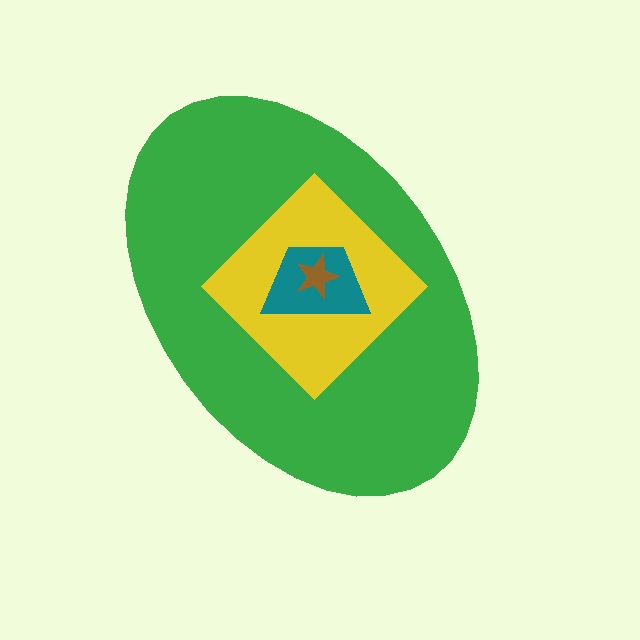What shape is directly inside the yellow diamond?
The teal trapezoid.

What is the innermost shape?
The brown star.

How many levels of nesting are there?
4.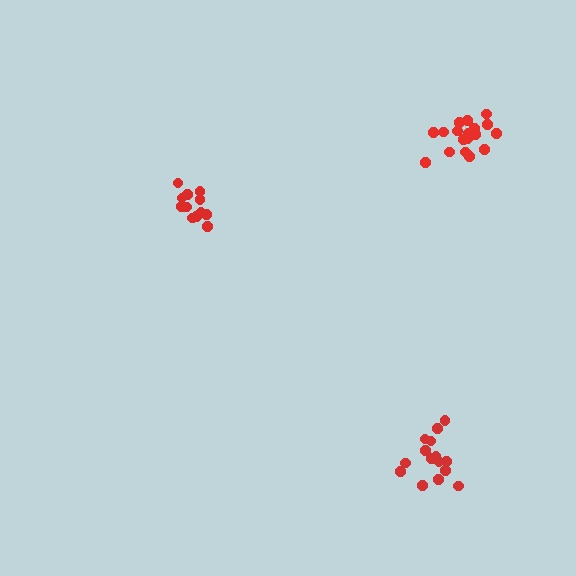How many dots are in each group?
Group 1: 18 dots, Group 2: 12 dots, Group 3: 15 dots (45 total).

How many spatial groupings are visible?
There are 3 spatial groupings.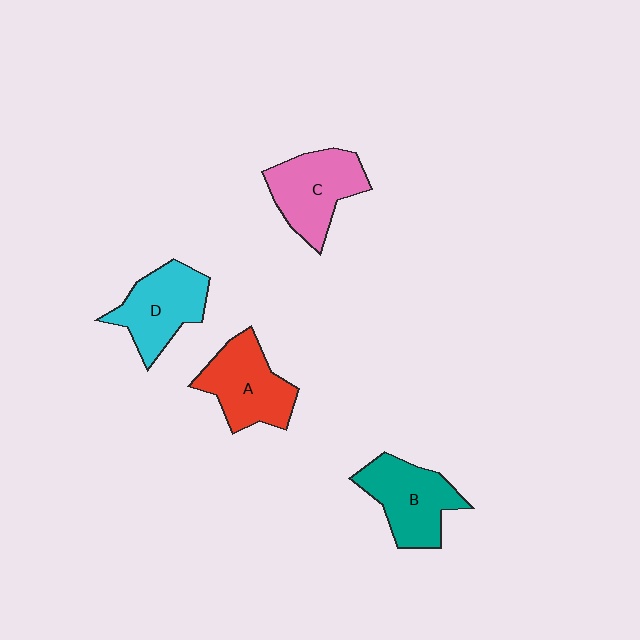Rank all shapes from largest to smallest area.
From largest to smallest: C (pink), A (red), B (teal), D (cyan).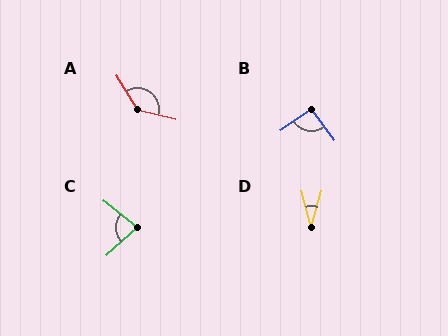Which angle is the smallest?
D, at approximately 31 degrees.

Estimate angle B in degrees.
Approximately 92 degrees.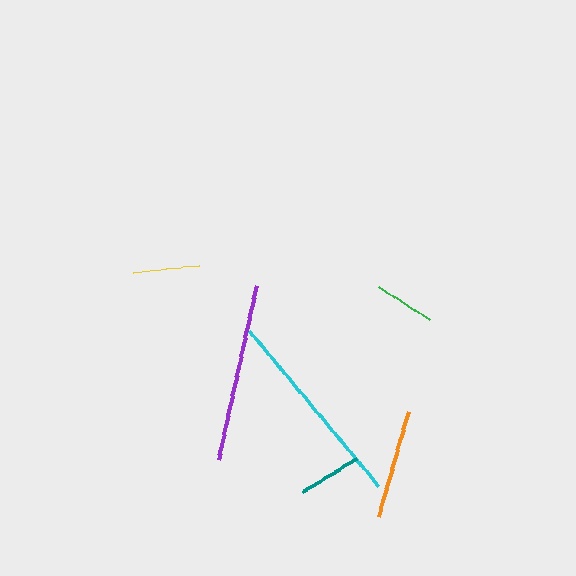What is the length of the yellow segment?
The yellow segment is approximately 65 pixels long.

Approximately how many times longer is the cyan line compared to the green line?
The cyan line is approximately 3.3 times the length of the green line.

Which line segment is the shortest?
The green line is the shortest at approximately 61 pixels.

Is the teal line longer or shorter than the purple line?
The purple line is longer than the teal line.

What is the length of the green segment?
The green segment is approximately 61 pixels long.